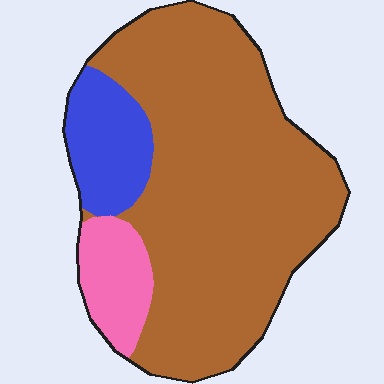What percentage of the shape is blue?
Blue takes up about one eighth (1/8) of the shape.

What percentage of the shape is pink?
Pink covers around 10% of the shape.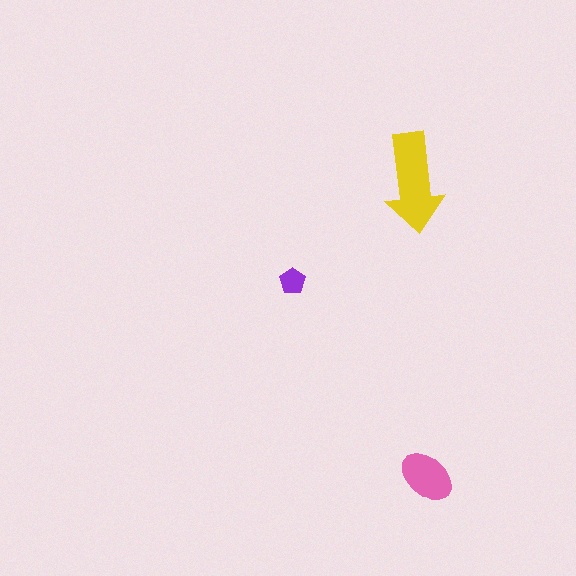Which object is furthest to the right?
The pink ellipse is rightmost.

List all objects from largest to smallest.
The yellow arrow, the pink ellipse, the purple pentagon.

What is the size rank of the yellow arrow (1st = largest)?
1st.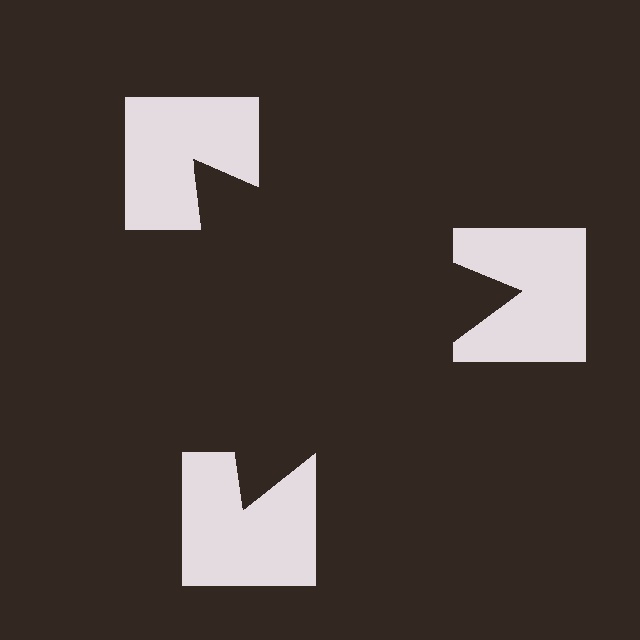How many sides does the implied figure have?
3 sides.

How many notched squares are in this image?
There are 3 — one at each vertex of the illusory triangle.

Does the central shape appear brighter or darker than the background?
It typically appears slightly darker than the background, even though no actual brightness change is drawn.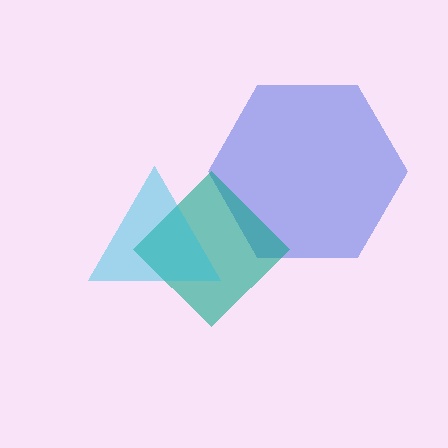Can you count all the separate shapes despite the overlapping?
Yes, there are 3 separate shapes.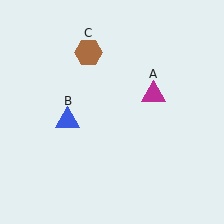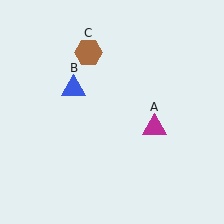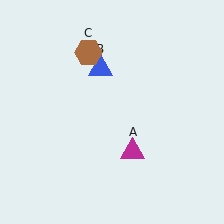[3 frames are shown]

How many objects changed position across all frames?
2 objects changed position: magenta triangle (object A), blue triangle (object B).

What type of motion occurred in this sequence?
The magenta triangle (object A), blue triangle (object B) rotated clockwise around the center of the scene.